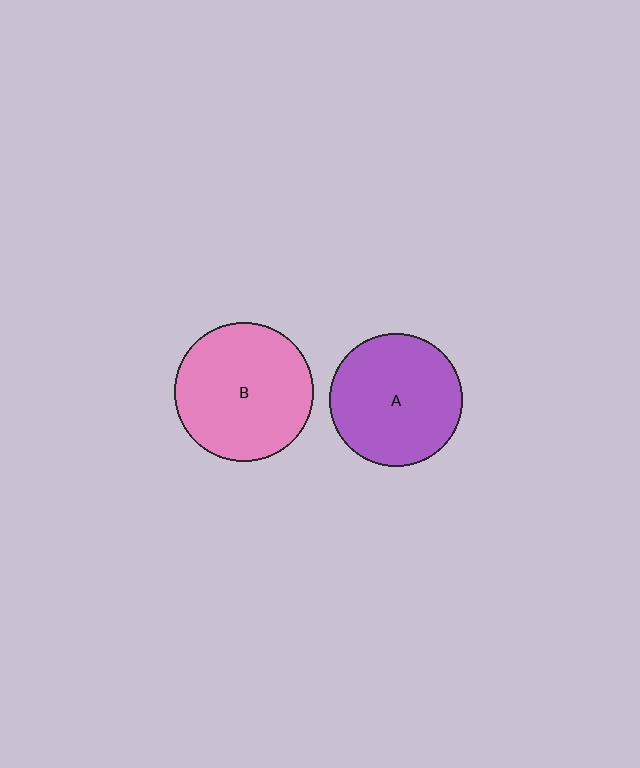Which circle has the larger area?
Circle B (pink).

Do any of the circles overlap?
No, none of the circles overlap.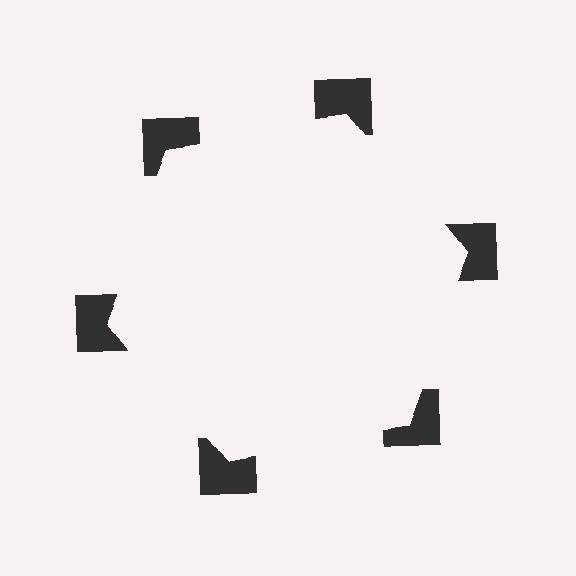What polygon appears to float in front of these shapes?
An illusory hexagon — its edges are inferred from the aligned wedge cuts in the notched squares, not physically drawn.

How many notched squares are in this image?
There are 6 — one at each vertex of the illusory hexagon.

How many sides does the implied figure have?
6 sides.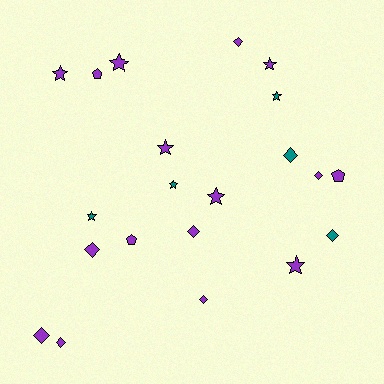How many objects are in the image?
There are 21 objects.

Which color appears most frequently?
Purple, with 16 objects.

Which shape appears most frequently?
Diamond, with 9 objects.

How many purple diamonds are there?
There are 7 purple diamonds.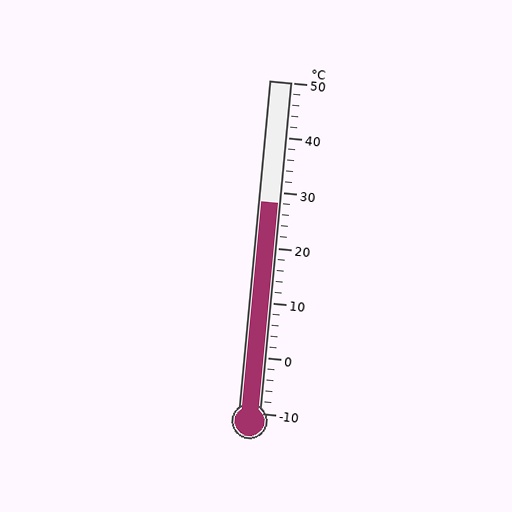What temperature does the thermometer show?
The thermometer shows approximately 28°C.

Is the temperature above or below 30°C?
The temperature is below 30°C.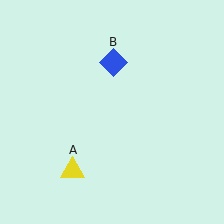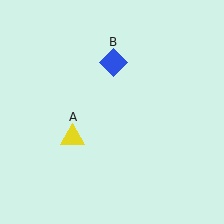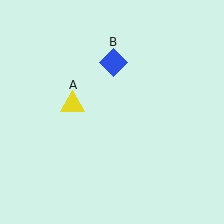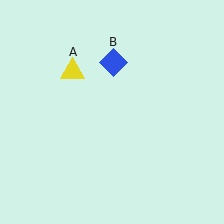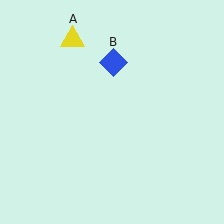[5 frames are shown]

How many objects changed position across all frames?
1 object changed position: yellow triangle (object A).